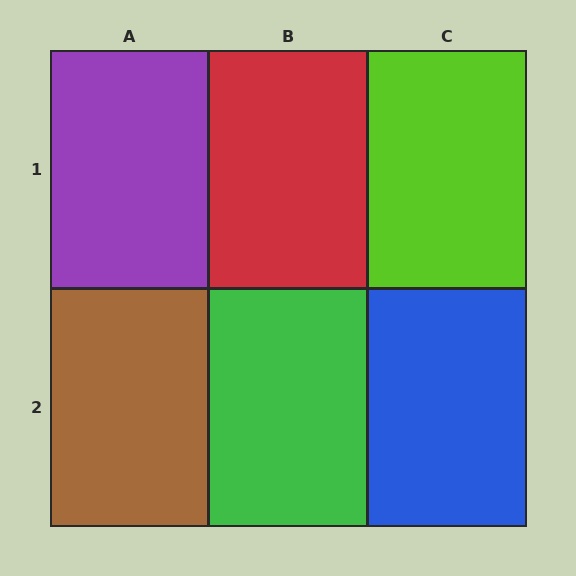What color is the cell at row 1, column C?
Lime.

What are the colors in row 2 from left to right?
Brown, green, blue.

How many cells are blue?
1 cell is blue.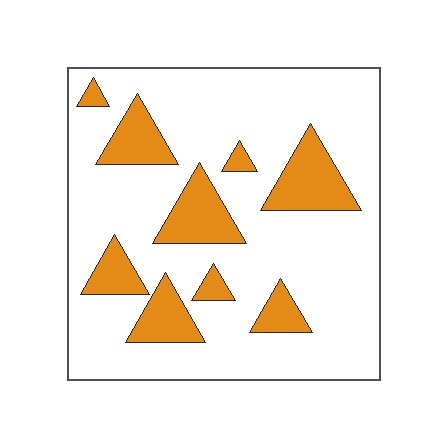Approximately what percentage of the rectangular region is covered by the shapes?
Approximately 20%.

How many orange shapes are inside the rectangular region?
9.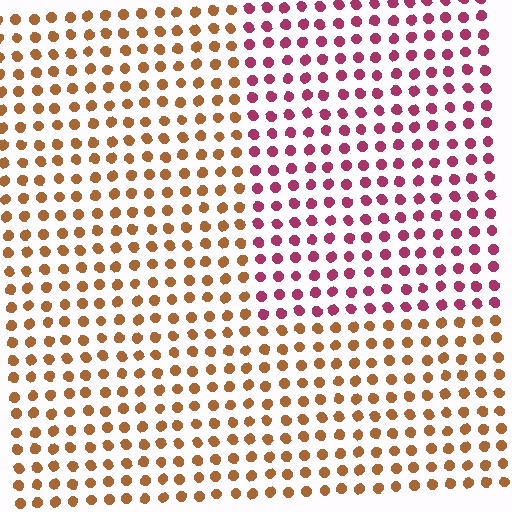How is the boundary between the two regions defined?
The boundary is defined purely by a slight shift in hue (about 54 degrees). Spacing, size, and orientation are identical on both sides.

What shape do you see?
I see a rectangle.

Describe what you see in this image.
The image is filled with small brown elements in a uniform arrangement. A rectangle-shaped region is visible where the elements are tinted to a slightly different hue, forming a subtle color boundary.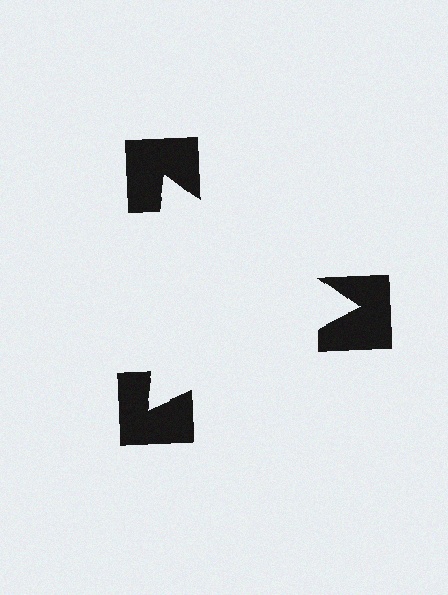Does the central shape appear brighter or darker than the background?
It typically appears slightly brighter than the background, even though no actual brightness change is drawn.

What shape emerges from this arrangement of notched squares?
An illusory triangle — its edges are inferred from the aligned wedge cuts in the notched squares, not physically drawn.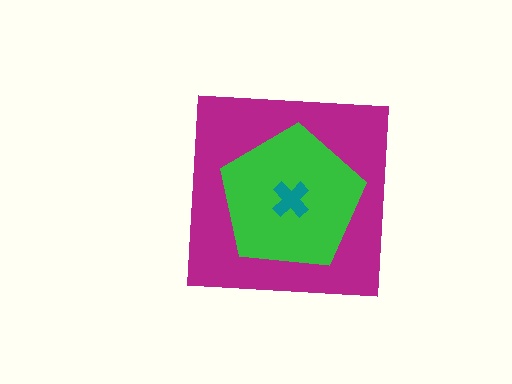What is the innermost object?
The teal cross.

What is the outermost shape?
The magenta square.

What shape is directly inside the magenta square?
The green pentagon.